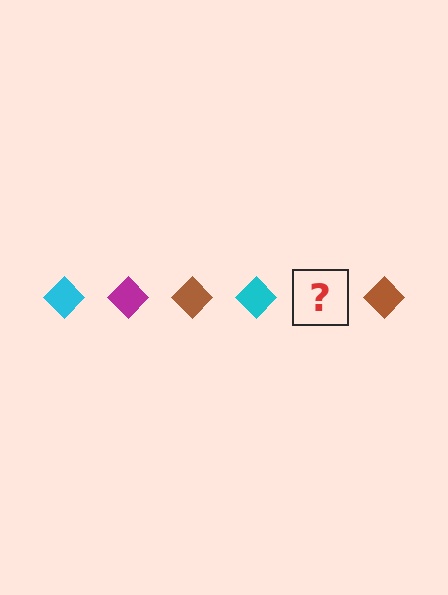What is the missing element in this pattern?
The missing element is a magenta diamond.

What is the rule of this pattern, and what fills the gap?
The rule is that the pattern cycles through cyan, magenta, brown diamonds. The gap should be filled with a magenta diamond.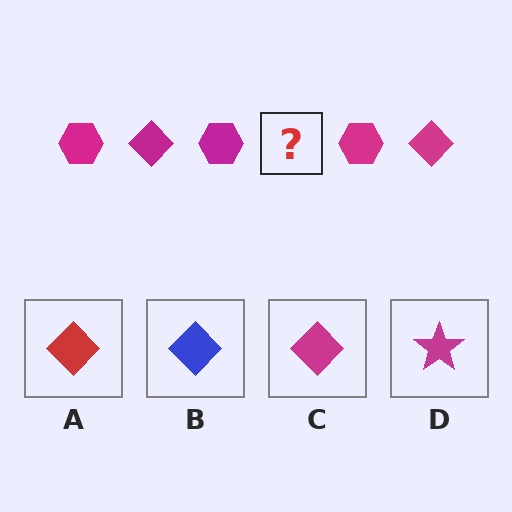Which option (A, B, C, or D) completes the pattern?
C.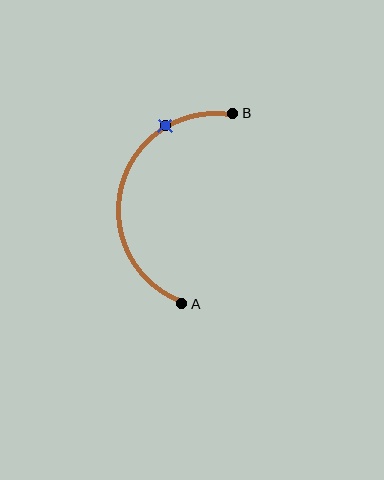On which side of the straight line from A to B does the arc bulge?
The arc bulges to the left of the straight line connecting A and B.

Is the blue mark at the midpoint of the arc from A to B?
No. The blue mark lies on the arc but is closer to endpoint B. The arc midpoint would be at the point on the curve equidistant along the arc from both A and B.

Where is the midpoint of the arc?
The arc midpoint is the point on the curve farthest from the straight line joining A and B. It sits to the left of that line.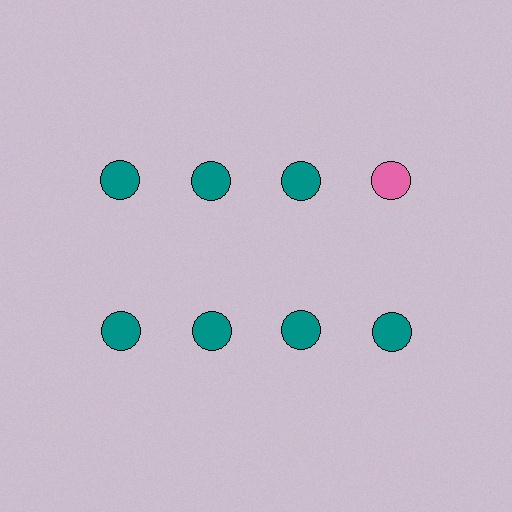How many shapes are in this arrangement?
There are 8 shapes arranged in a grid pattern.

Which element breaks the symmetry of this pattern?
The pink circle in the top row, second from right column breaks the symmetry. All other shapes are teal circles.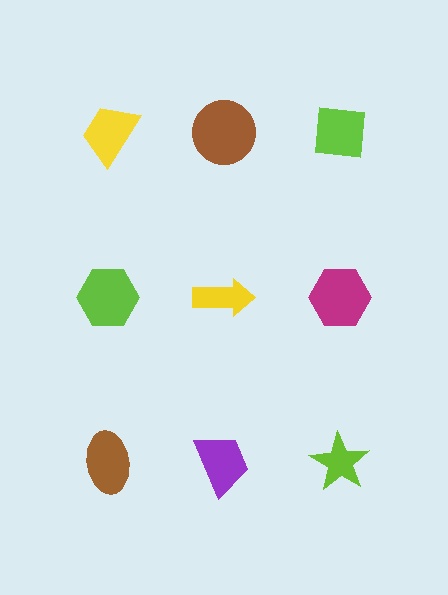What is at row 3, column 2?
A purple trapezoid.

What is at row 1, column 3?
A lime square.